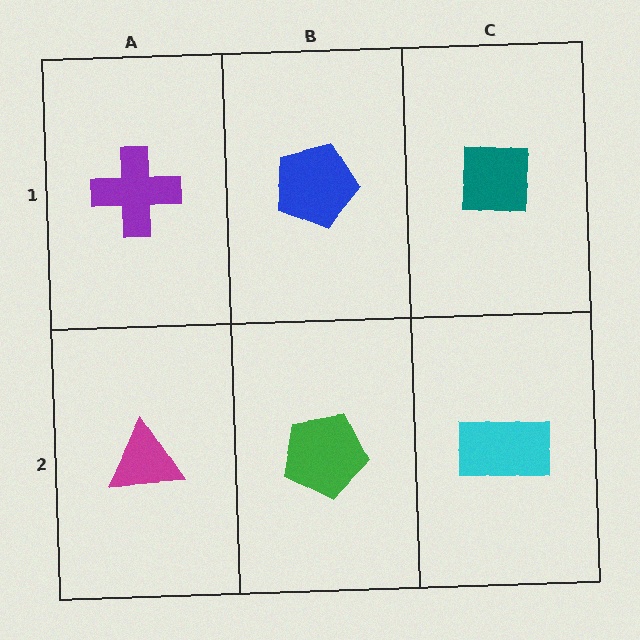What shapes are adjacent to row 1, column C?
A cyan rectangle (row 2, column C), a blue pentagon (row 1, column B).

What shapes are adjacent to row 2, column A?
A purple cross (row 1, column A), a green pentagon (row 2, column B).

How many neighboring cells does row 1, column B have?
3.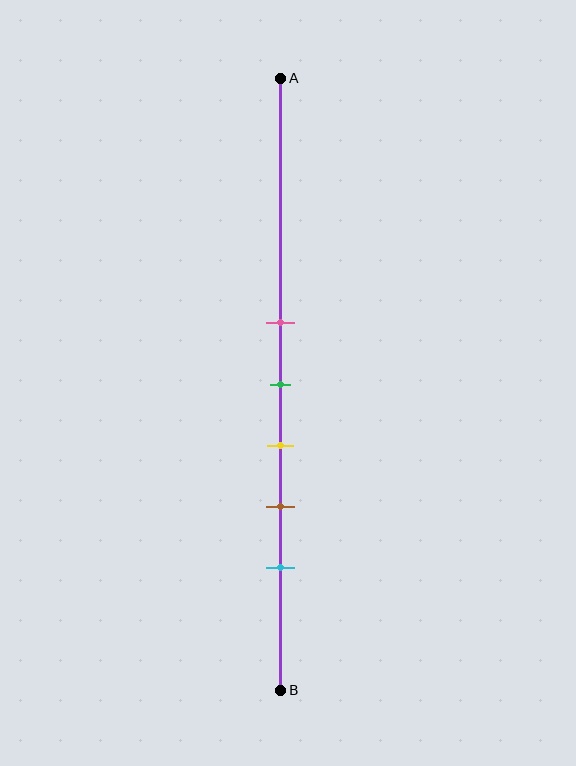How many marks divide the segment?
There are 5 marks dividing the segment.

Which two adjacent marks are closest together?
The pink and green marks are the closest adjacent pair.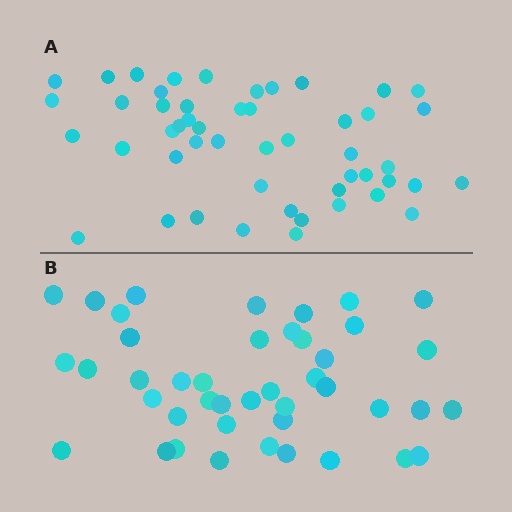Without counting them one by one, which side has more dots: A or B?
Region A (the top region) has more dots.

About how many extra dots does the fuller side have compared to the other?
Region A has roughly 8 or so more dots than region B.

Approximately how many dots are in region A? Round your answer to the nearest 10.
About 50 dots.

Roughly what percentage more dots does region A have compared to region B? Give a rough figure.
About 15% more.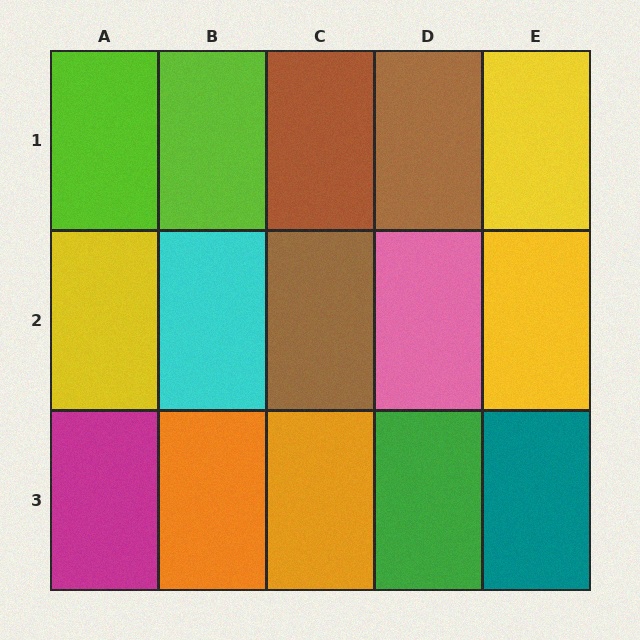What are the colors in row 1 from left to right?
Lime, lime, brown, brown, yellow.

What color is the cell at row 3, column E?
Teal.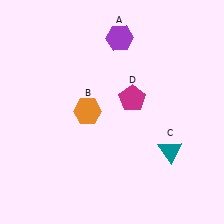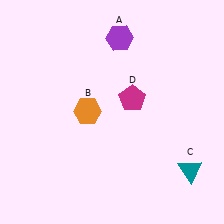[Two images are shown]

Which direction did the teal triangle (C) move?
The teal triangle (C) moved right.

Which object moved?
The teal triangle (C) moved right.